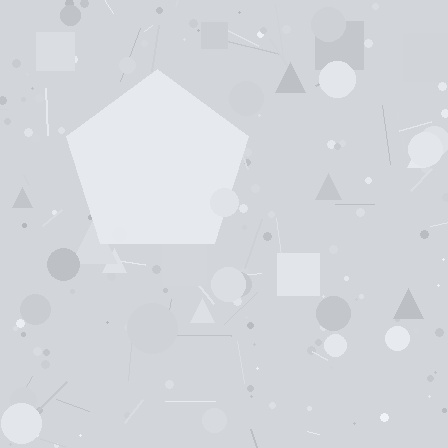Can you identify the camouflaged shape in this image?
The camouflaged shape is a pentagon.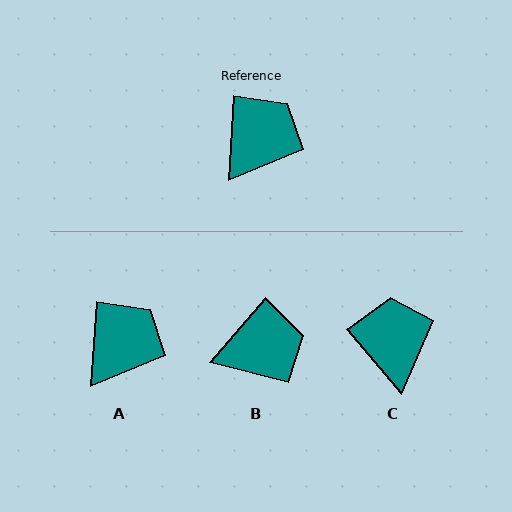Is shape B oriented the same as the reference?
No, it is off by about 37 degrees.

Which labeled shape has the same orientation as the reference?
A.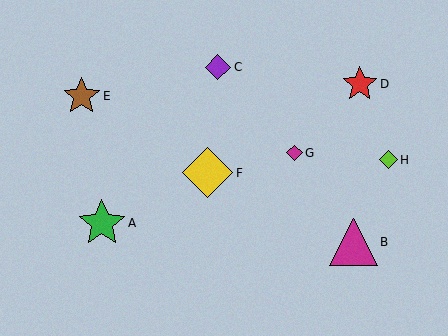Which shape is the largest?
The yellow diamond (labeled F) is the largest.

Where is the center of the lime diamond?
The center of the lime diamond is at (388, 159).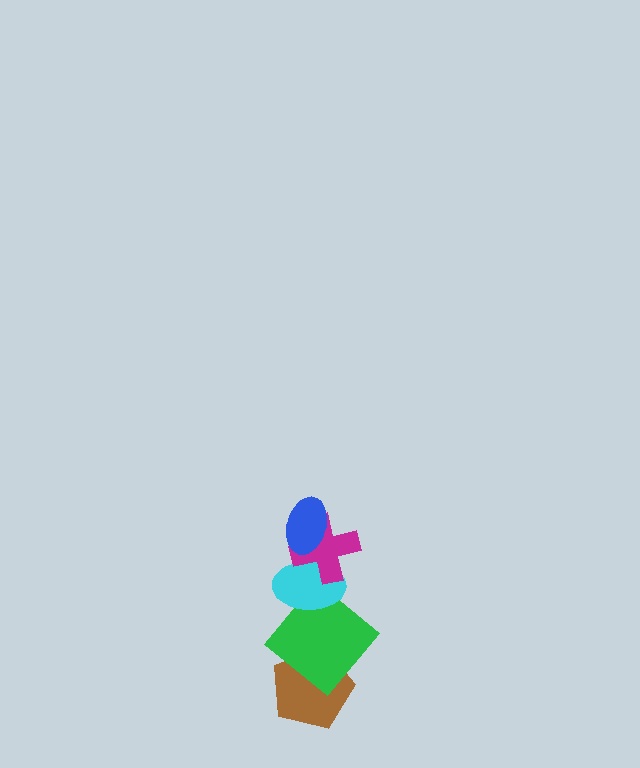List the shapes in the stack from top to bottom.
From top to bottom: the blue ellipse, the magenta cross, the cyan ellipse, the green diamond, the brown pentagon.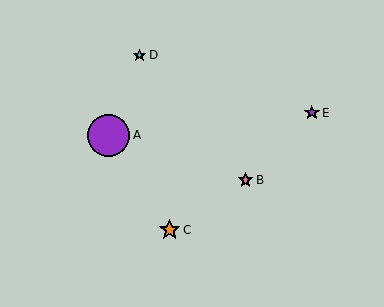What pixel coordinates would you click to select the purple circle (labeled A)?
Click at (109, 135) to select the purple circle A.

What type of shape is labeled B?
Shape B is a pink star.